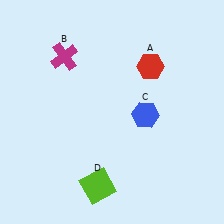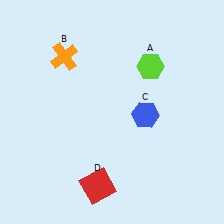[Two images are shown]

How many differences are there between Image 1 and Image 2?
There are 3 differences between the two images.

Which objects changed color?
A changed from red to lime. B changed from magenta to orange. D changed from lime to red.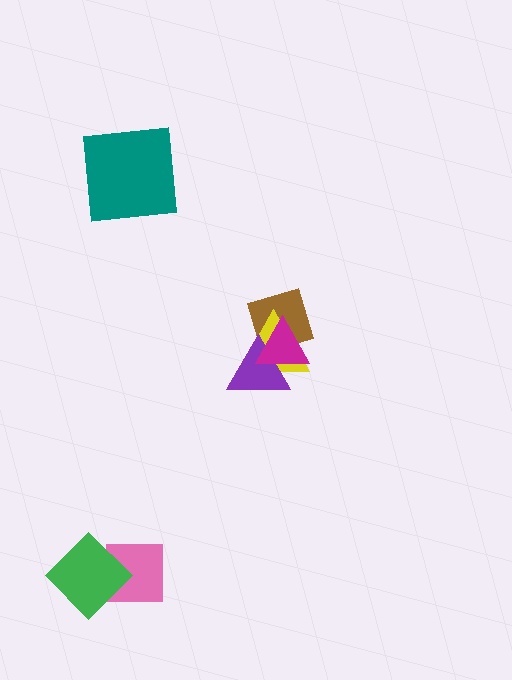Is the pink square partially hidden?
Yes, it is partially covered by another shape.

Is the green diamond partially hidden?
No, no other shape covers it.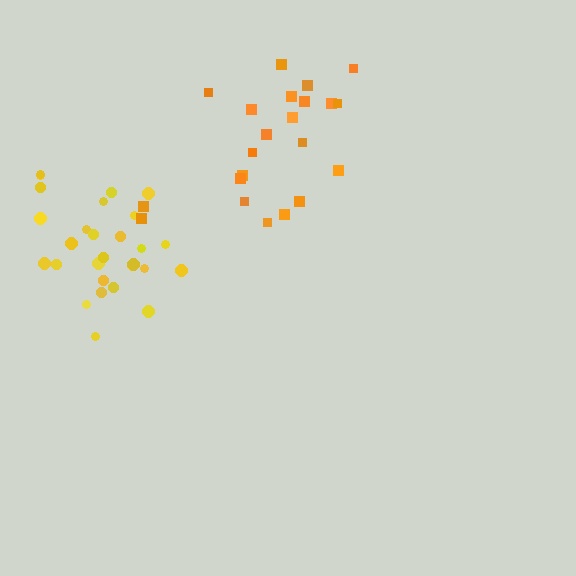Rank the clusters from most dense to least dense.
yellow, orange.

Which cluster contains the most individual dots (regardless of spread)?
Yellow (28).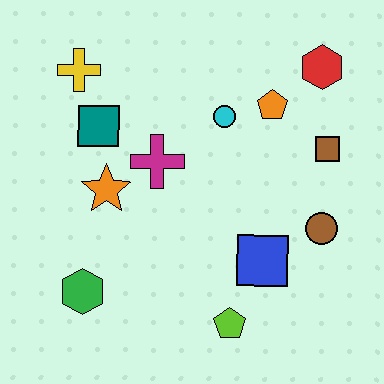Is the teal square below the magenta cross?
No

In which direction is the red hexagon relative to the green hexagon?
The red hexagon is to the right of the green hexagon.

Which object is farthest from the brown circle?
The yellow cross is farthest from the brown circle.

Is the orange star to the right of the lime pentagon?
No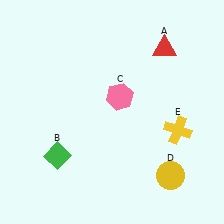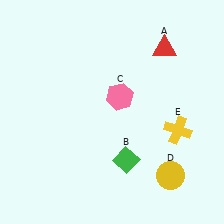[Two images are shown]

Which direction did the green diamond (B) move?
The green diamond (B) moved right.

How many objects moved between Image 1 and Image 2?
1 object moved between the two images.